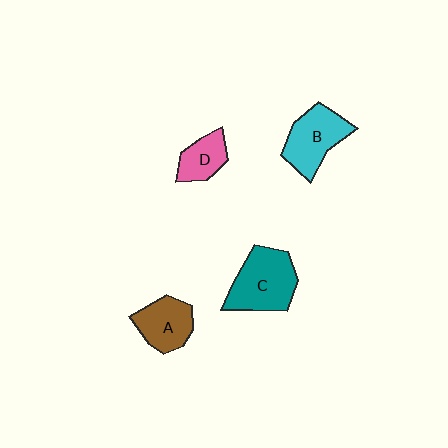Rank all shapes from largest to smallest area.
From largest to smallest: C (teal), B (cyan), A (brown), D (pink).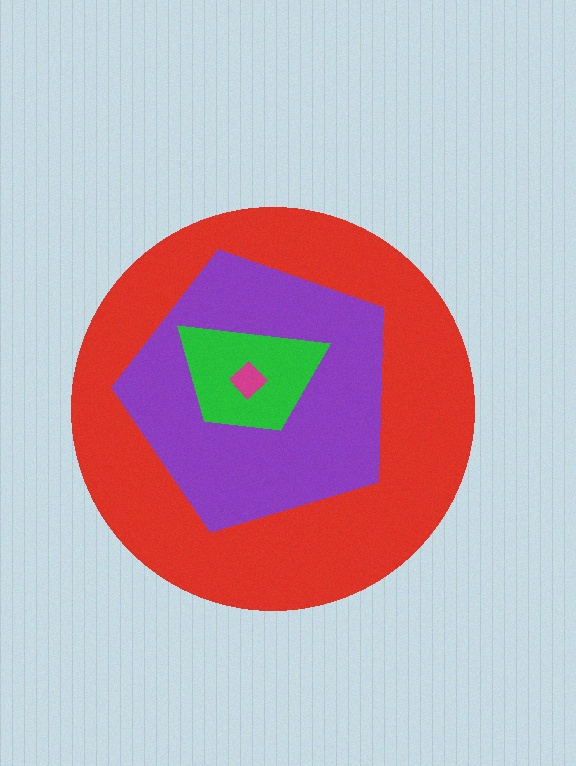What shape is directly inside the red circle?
The purple pentagon.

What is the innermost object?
The magenta diamond.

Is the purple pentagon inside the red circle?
Yes.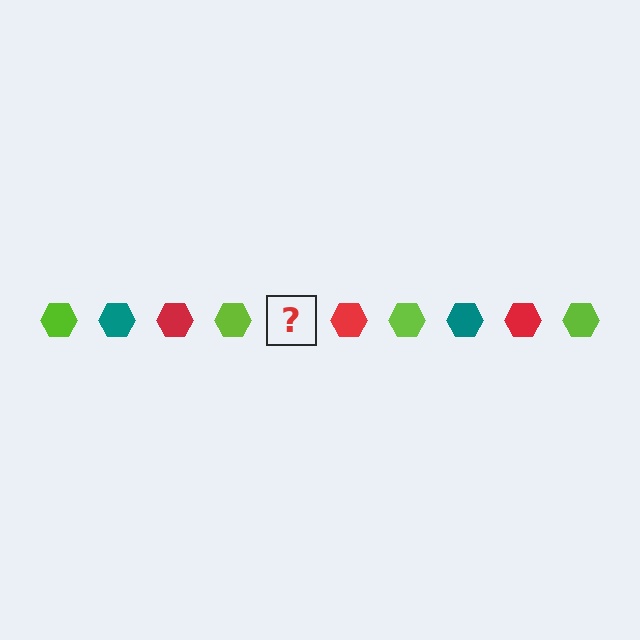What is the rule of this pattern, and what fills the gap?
The rule is that the pattern cycles through lime, teal, red hexagons. The gap should be filled with a teal hexagon.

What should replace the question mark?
The question mark should be replaced with a teal hexagon.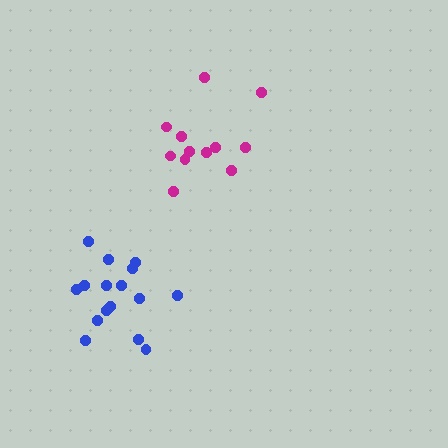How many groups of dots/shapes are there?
There are 2 groups.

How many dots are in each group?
Group 1: 16 dots, Group 2: 12 dots (28 total).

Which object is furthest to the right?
The magenta cluster is rightmost.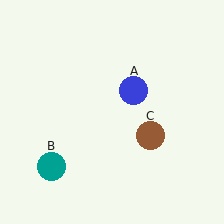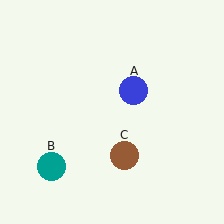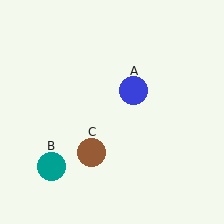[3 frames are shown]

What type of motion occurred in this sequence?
The brown circle (object C) rotated clockwise around the center of the scene.